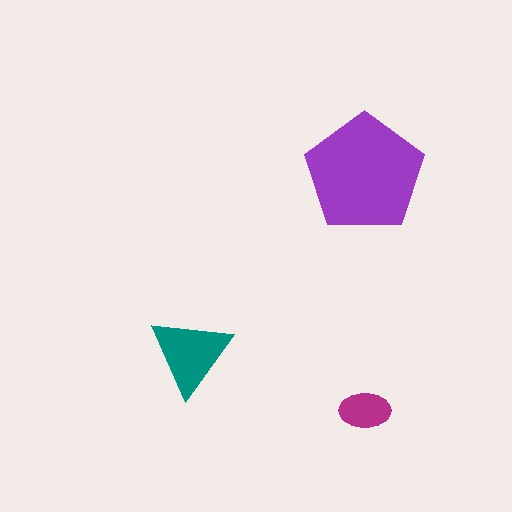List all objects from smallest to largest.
The magenta ellipse, the teal triangle, the purple pentagon.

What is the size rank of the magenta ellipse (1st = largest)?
3rd.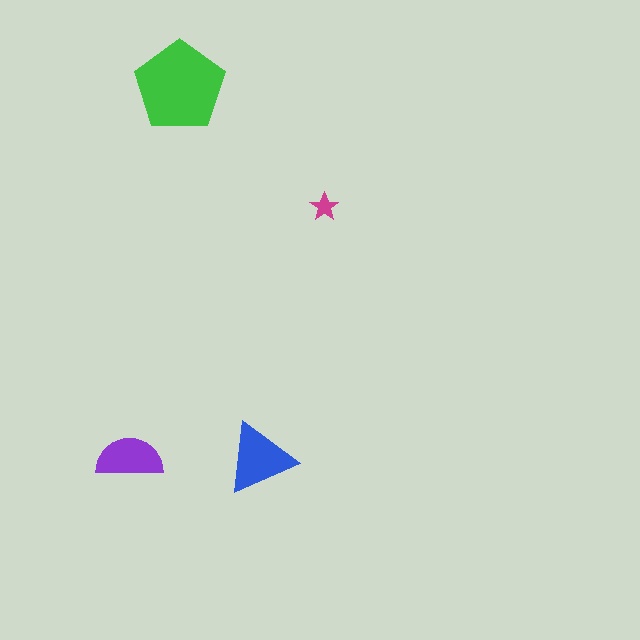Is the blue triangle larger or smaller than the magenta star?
Larger.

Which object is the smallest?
The magenta star.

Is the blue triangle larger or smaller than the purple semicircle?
Larger.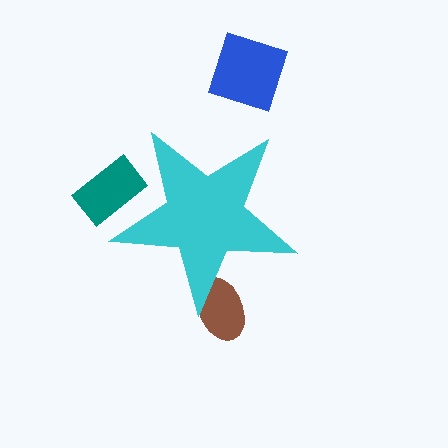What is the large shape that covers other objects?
A cyan star.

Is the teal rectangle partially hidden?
Yes, the teal rectangle is partially hidden behind the cyan star.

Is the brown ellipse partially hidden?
Yes, the brown ellipse is partially hidden behind the cyan star.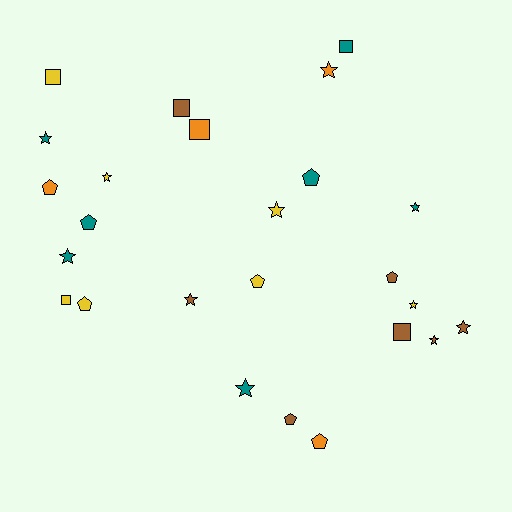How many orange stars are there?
There is 1 orange star.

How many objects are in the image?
There are 25 objects.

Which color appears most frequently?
Yellow, with 7 objects.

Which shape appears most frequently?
Star, with 11 objects.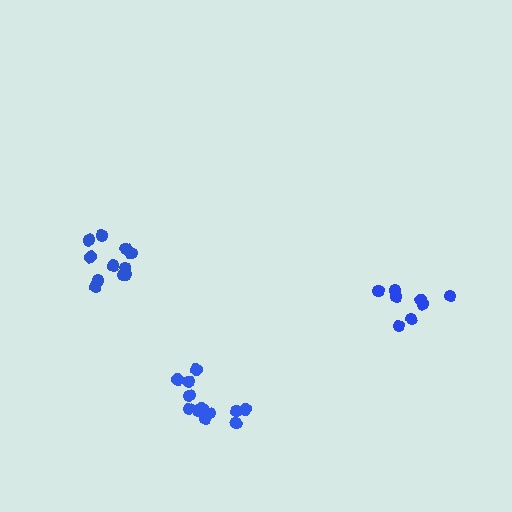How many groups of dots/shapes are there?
There are 3 groups.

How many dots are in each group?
Group 1: 11 dots, Group 2: 8 dots, Group 3: 13 dots (32 total).